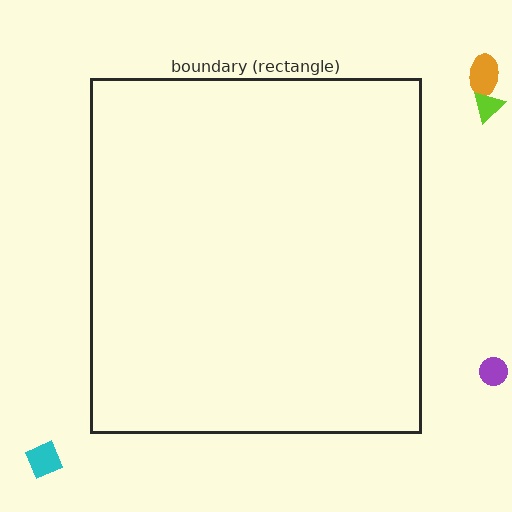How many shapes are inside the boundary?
0 inside, 4 outside.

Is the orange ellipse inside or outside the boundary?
Outside.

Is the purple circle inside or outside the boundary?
Outside.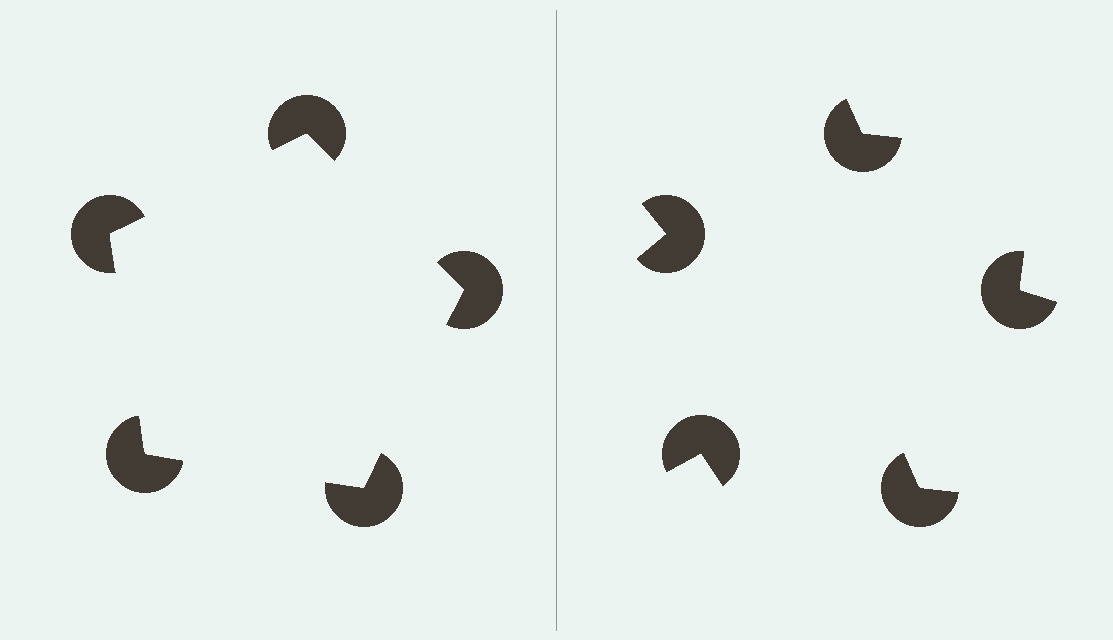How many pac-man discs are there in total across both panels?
10 — 5 on each side.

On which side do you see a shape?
An illusory pentagon appears on the left side. On the right side the wedge cuts are rotated, so no coherent shape forms.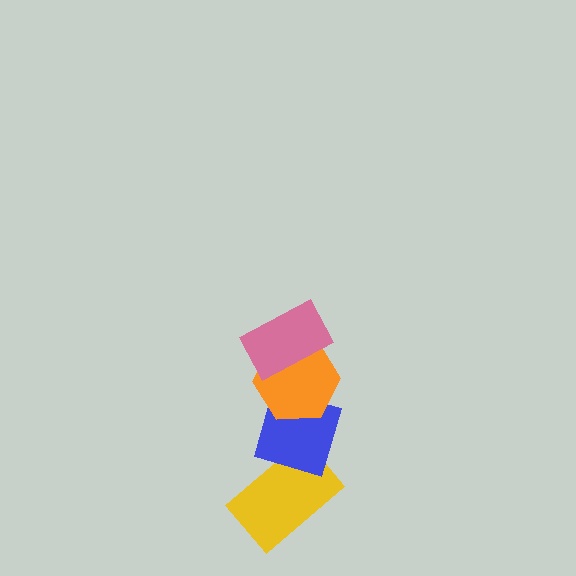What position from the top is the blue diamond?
The blue diamond is 3rd from the top.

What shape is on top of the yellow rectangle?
The blue diamond is on top of the yellow rectangle.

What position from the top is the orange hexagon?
The orange hexagon is 2nd from the top.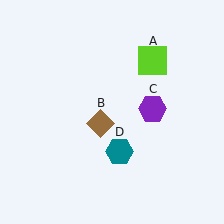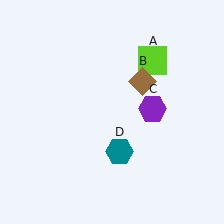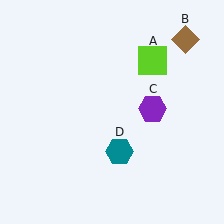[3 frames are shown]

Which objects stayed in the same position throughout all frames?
Lime square (object A) and purple hexagon (object C) and teal hexagon (object D) remained stationary.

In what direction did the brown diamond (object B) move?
The brown diamond (object B) moved up and to the right.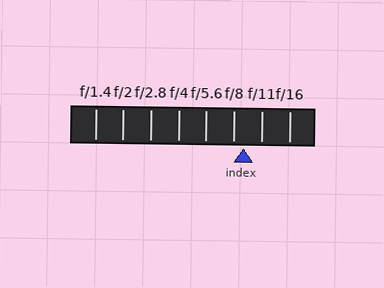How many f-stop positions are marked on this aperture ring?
There are 8 f-stop positions marked.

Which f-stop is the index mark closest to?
The index mark is closest to f/8.